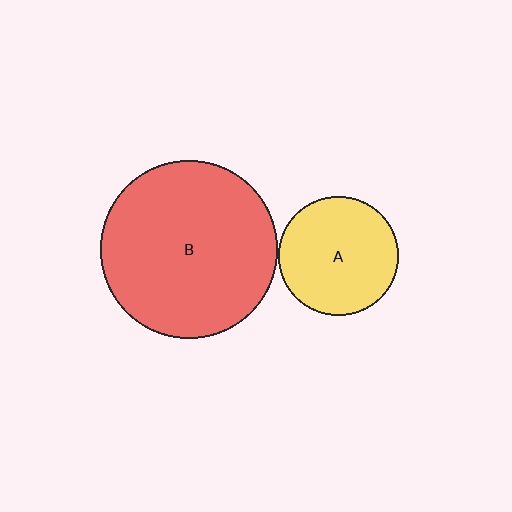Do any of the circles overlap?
No, none of the circles overlap.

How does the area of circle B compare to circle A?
Approximately 2.2 times.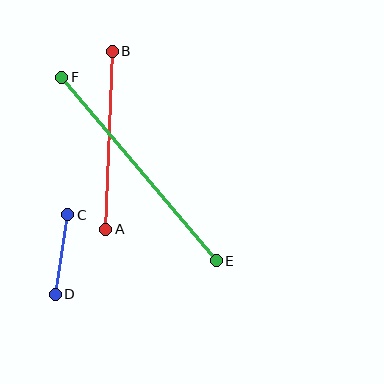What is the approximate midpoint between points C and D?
The midpoint is at approximately (61, 254) pixels.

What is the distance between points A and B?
The distance is approximately 178 pixels.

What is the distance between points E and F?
The distance is approximately 240 pixels.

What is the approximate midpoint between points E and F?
The midpoint is at approximately (139, 169) pixels.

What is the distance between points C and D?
The distance is approximately 80 pixels.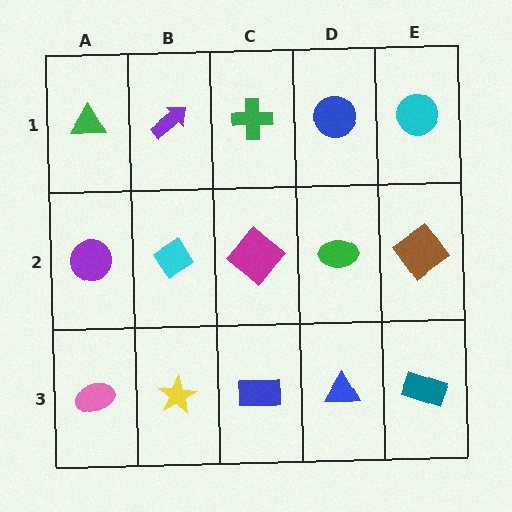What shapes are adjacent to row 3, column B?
A cyan diamond (row 2, column B), a pink ellipse (row 3, column A), a blue rectangle (row 3, column C).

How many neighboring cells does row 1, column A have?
2.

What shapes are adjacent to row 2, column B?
A purple arrow (row 1, column B), a yellow star (row 3, column B), a purple circle (row 2, column A), a magenta diamond (row 2, column C).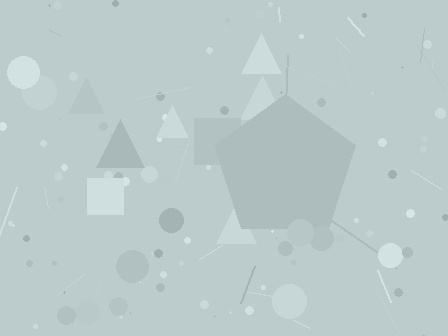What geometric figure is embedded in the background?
A pentagon is embedded in the background.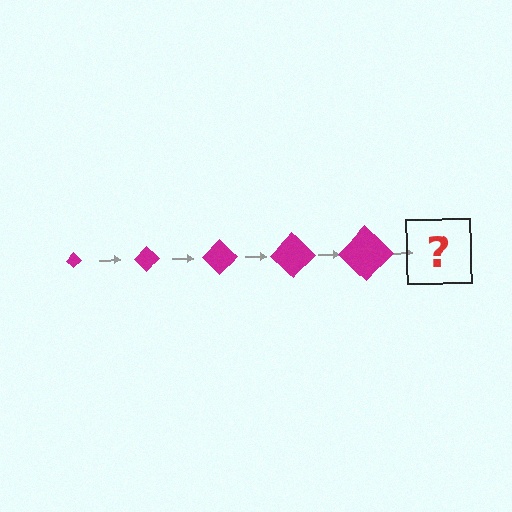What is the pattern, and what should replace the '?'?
The pattern is that the diamond gets progressively larger each step. The '?' should be a magenta diamond, larger than the previous one.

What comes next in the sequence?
The next element should be a magenta diamond, larger than the previous one.